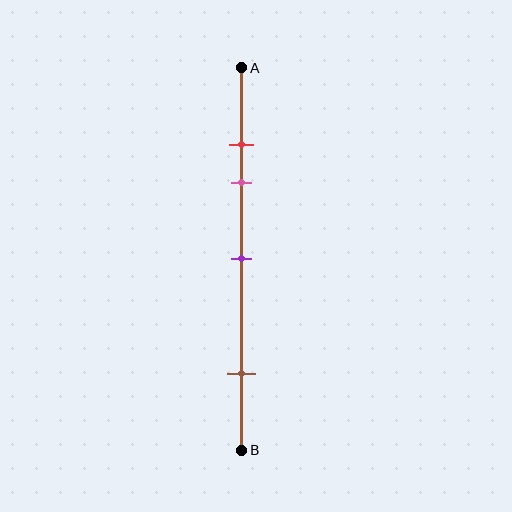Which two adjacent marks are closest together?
The red and pink marks are the closest adjacent pair.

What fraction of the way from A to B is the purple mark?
The purple mark is approximately 50% (0.5) of the way from A to B.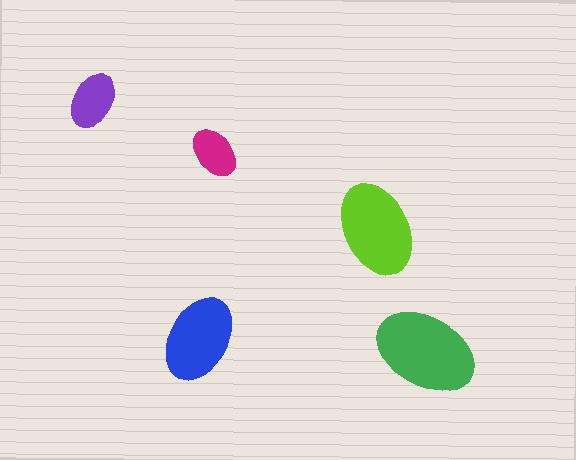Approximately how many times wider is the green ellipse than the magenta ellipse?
About 2 times wider.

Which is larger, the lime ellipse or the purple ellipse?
The lime one.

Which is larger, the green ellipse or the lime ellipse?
The green one.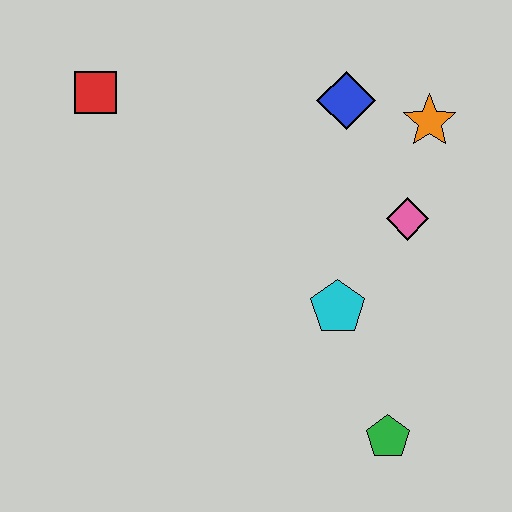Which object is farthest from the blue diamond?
The green pentagon is farthest from the blue diamond.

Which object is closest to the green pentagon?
The cyan pentagon is closest to the green pentagon.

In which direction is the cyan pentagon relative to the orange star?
The cyan pentagon is below the orange star.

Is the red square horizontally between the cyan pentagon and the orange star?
No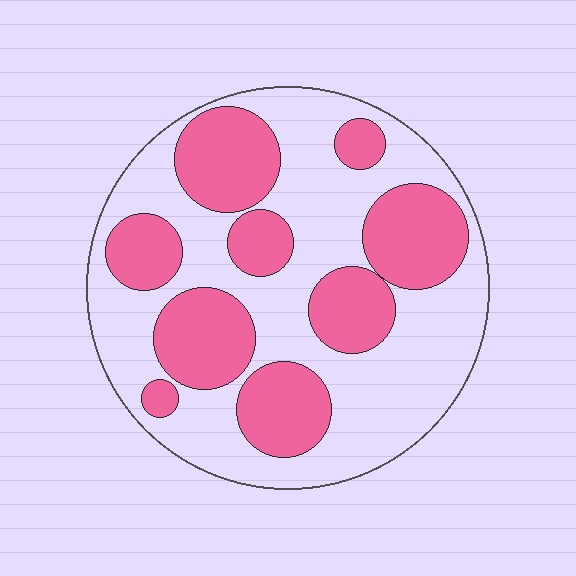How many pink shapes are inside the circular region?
9.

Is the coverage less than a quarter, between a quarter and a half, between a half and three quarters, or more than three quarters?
Between a quarter and a half.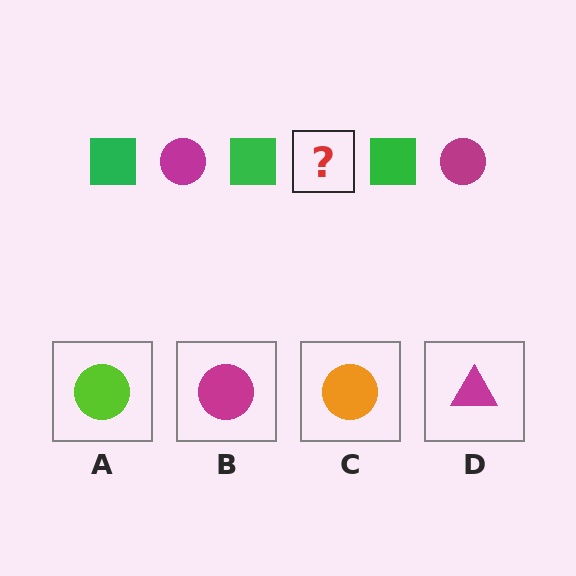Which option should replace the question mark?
Option B.